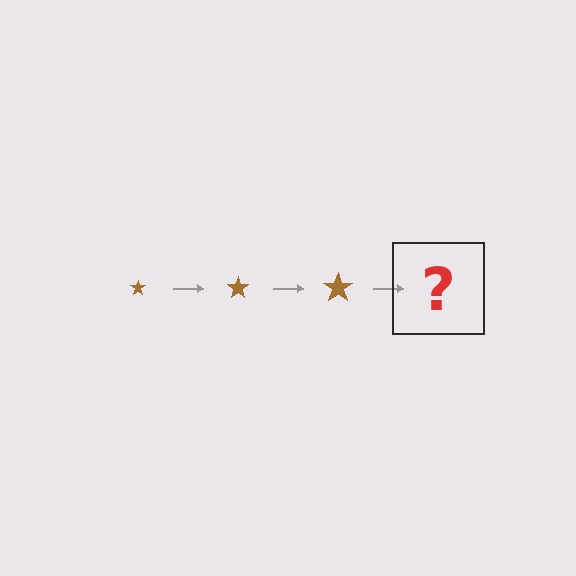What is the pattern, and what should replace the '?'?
The pattern is that the star gets progressively larger each step. The '?' should be a brown star, larger than the previous one.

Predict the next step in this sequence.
The next step is a brown star, larger than the previous one.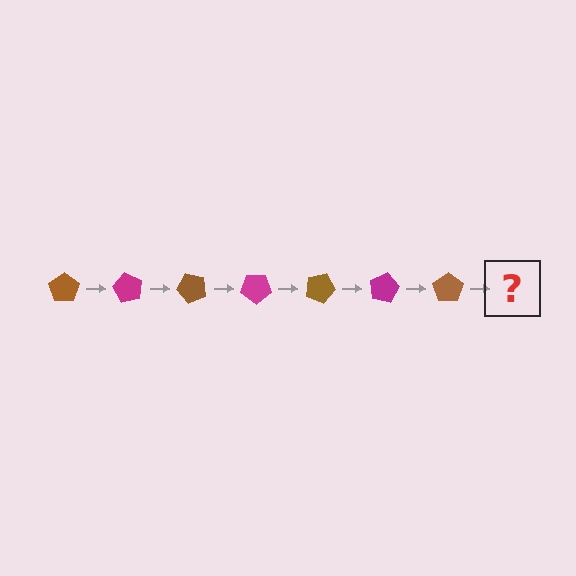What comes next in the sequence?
The next element should be a magenta pentagon, rotated 420 degrees from the start.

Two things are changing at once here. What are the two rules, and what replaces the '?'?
The two rules are that it rotates 60 degrees each step and the color cycles through brown and magenta. The '?' should be a magenta pentagon, rotated 420 degrees from the start.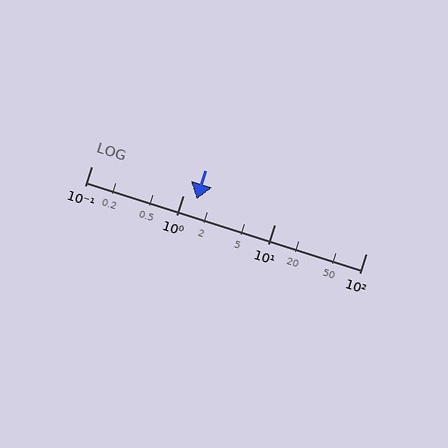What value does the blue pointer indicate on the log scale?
The pointer indicates approximately 1.4.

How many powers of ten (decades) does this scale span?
The scale spans 3 decades, from 0.1 to 100.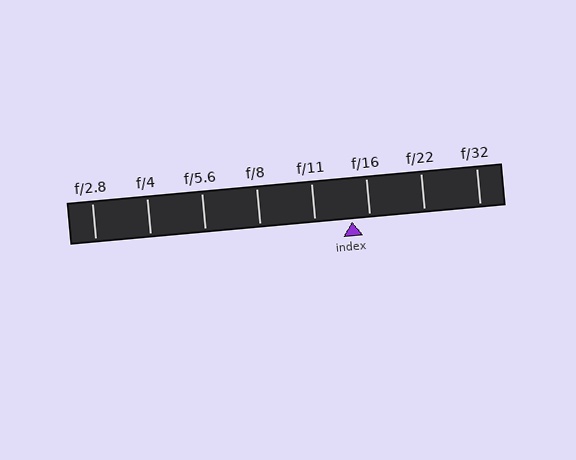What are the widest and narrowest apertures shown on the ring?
The widest aperture shown is f/2.8 and the narrowest is f/32.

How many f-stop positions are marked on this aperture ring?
There are 8 f-stop positions marked.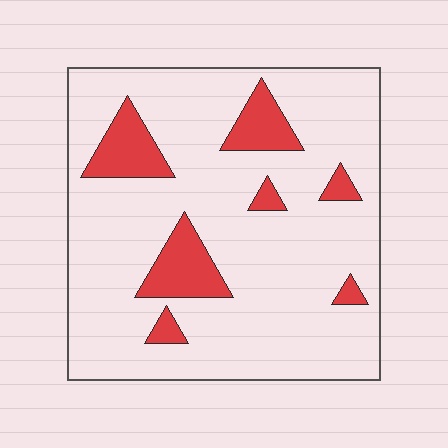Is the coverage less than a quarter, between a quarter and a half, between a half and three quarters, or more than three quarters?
Less than a quarter.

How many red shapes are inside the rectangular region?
7.